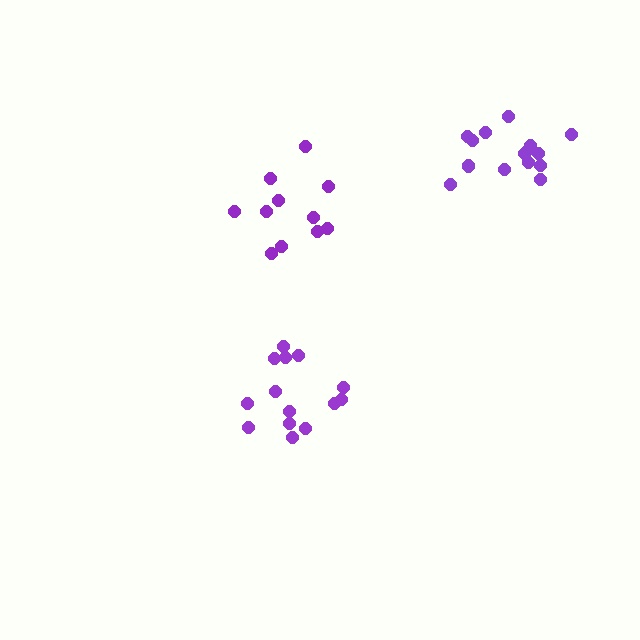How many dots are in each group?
Group 1: 15 dots, Group 2: 14 dots, Group 3: 11 dots (40 total).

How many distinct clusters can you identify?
There are 3 distinct clusters.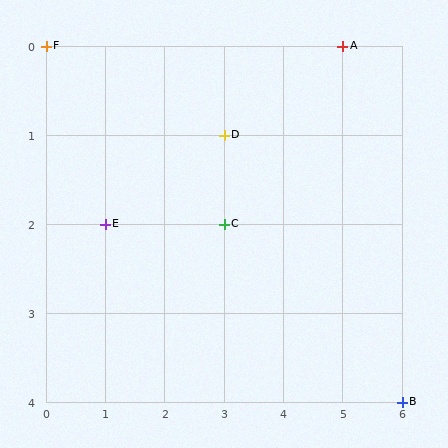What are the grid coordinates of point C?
Point C is at grid coordinates (3, 2).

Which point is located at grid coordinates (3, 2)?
Point C is at (3, 2).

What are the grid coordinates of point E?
Point E is at grid coordinates (1, 2).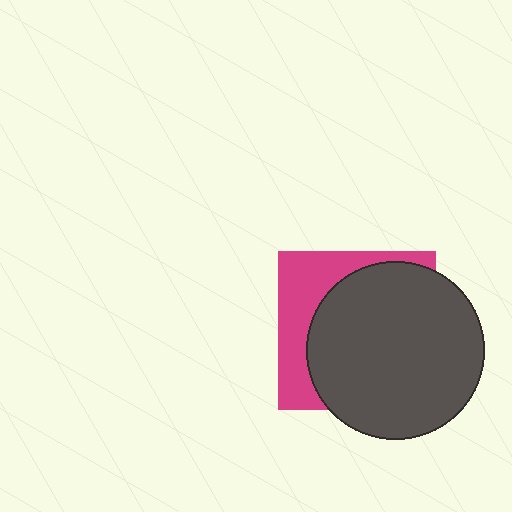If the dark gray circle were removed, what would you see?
You would see the complete magenta square.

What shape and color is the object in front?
The object in front is a dark gray circle.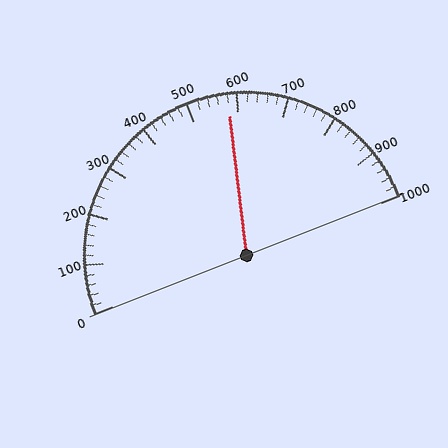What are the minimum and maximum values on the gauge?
The gauge ranges from 0 to 1000.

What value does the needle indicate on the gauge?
The needle indicates approximately 580.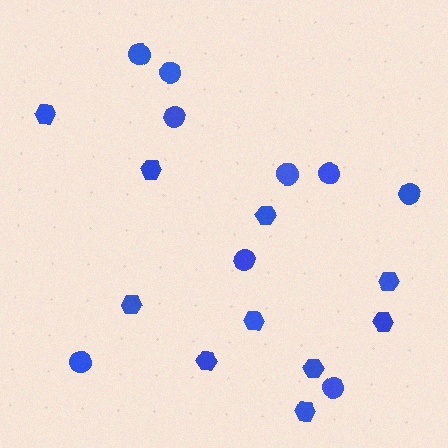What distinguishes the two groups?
There are 2 groups: one group of circles (9) and one group of hexagons (10).